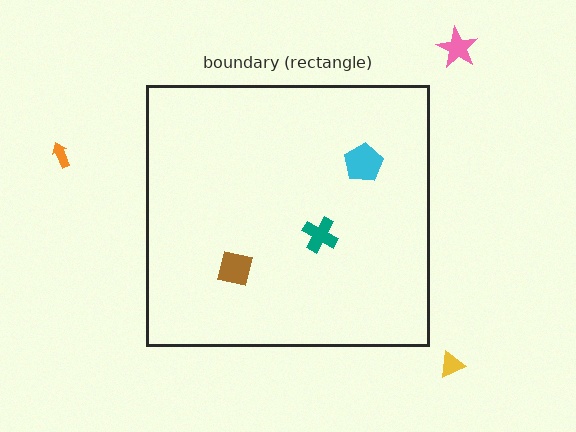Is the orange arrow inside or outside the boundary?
Outside.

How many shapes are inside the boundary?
3 inside, 3 outside.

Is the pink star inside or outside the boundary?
Outside.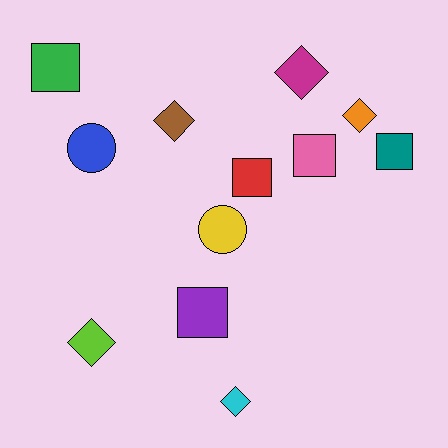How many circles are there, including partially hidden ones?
There are 2 circles.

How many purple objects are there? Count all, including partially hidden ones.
There is 1 purple object.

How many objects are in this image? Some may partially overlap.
There are 12 objects.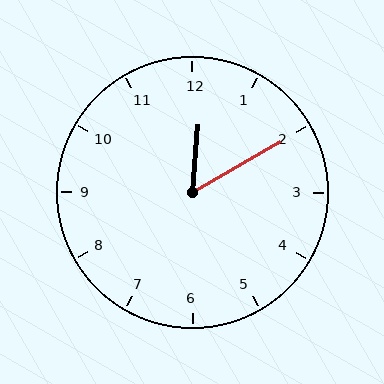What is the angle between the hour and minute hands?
Approximately 55 degrees.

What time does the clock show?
12:10.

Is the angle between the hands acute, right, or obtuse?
It is acute.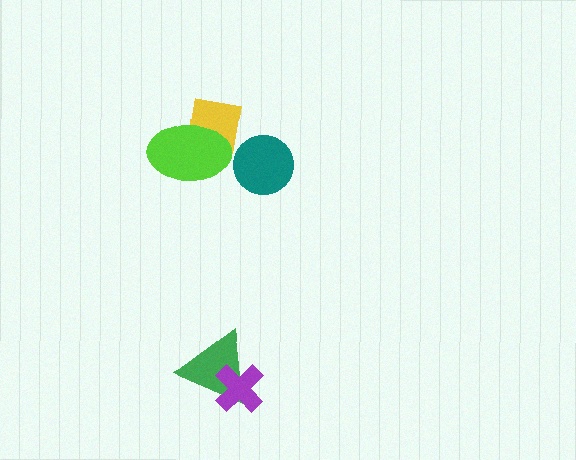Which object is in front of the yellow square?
The lime ellipse is in front of the yellow square.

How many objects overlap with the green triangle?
1 object overlaps with the green triangle.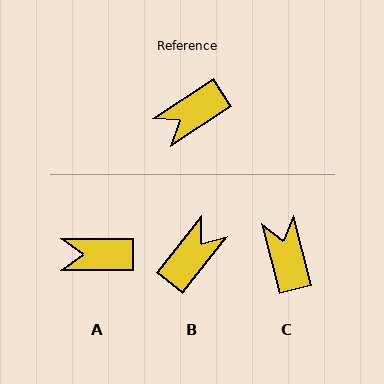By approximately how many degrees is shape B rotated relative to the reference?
Approximately 162 degrees clockwise.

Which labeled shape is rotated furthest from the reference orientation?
B, about 162 degrees away.